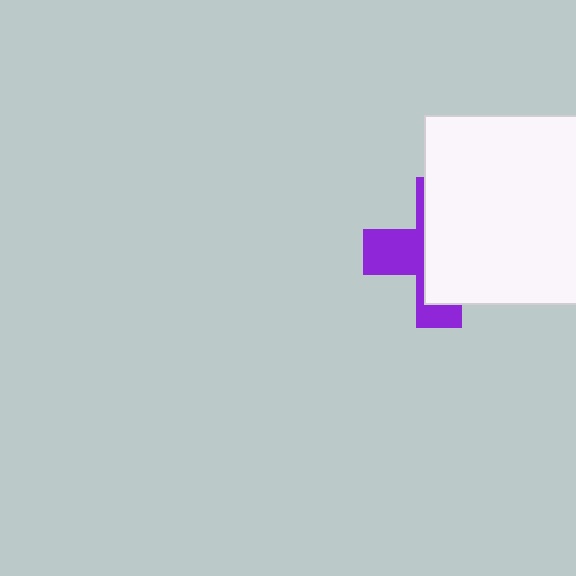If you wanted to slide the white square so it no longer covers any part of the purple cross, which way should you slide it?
Slide it right — that is the most direct way to separate the two shapes.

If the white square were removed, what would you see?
You would see the complete purple cross.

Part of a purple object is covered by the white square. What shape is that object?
It is a cross.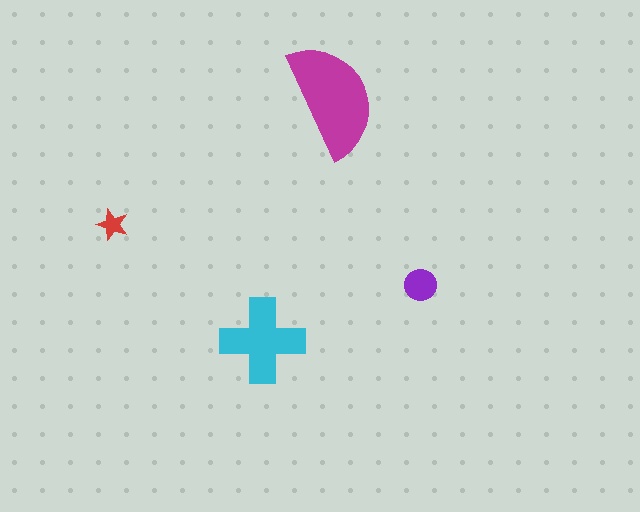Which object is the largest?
The magenta semicircle.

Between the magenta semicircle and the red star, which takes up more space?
The magenta semicircle.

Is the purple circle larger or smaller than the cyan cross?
Smaller.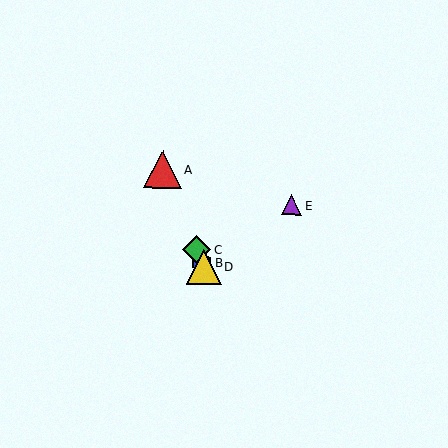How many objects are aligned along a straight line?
4 objects (A, B, C, D) are aligned along a straight line.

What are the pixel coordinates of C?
Object C is at (196, 250).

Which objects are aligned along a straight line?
Objects A, B, C, D are aligned along a straight line.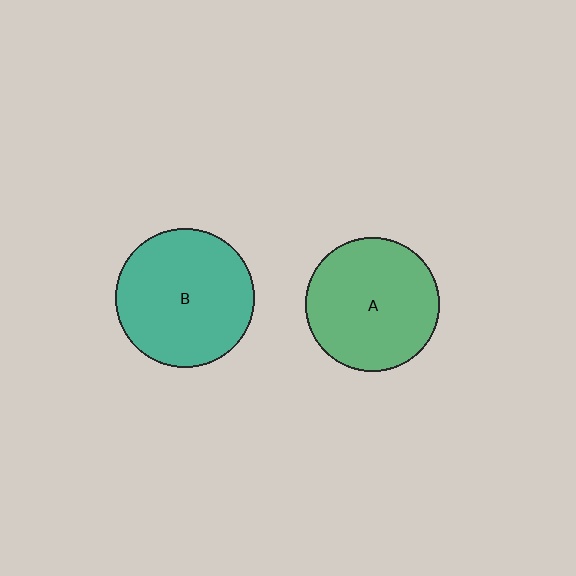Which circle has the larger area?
Circle B (teal).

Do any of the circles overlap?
No, none of the circles overlap.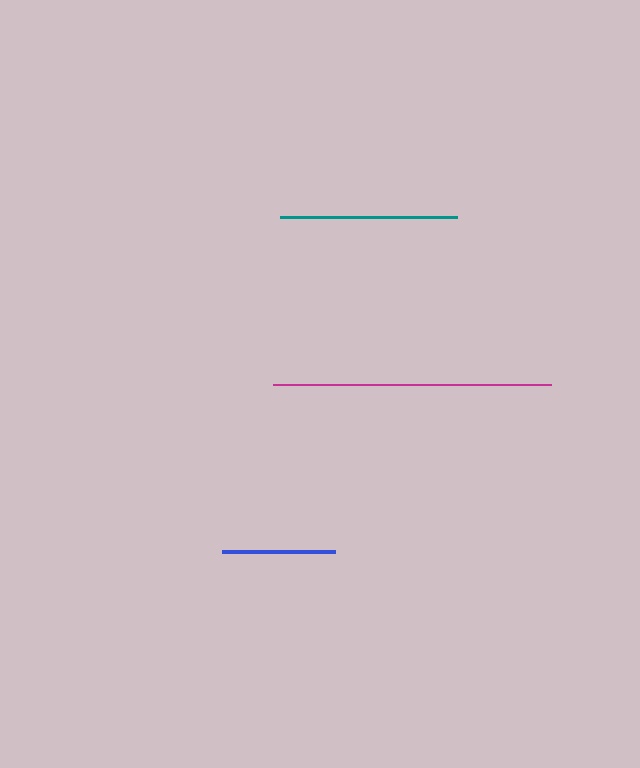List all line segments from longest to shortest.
From longest to shortest: magenta, teal, blue.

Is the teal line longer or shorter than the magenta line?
The magenta line is longer than the teal line.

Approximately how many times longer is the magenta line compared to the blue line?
The magenta line is approximately 2.5 times the length of the blue line.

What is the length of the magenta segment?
The magenta segment is approximately 278 pixels long.